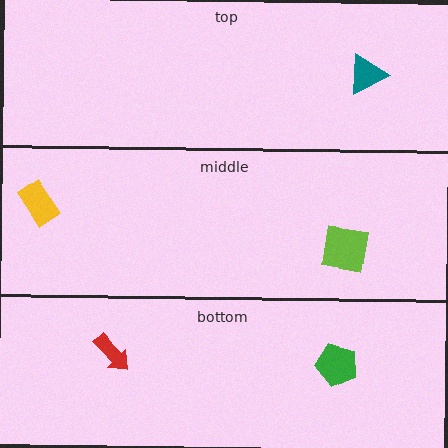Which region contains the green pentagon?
The bottom region.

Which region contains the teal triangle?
The top region.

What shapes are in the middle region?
The yellow rectangle, the lime square.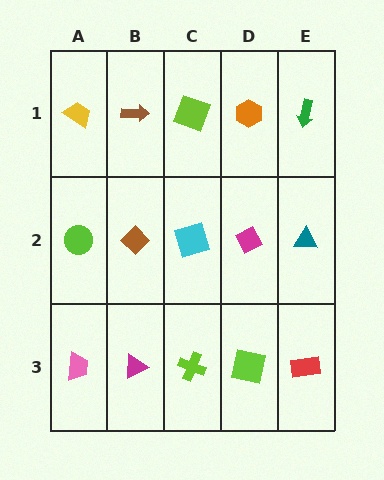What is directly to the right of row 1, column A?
A brown arrow.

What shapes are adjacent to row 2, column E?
A green arrow (row 1, column E), a red rectangle (row 3, column E), a magenta diamond (row 2, column D).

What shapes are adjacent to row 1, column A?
A lime circle (row 2, column A), a brown arrow (row 1, column B).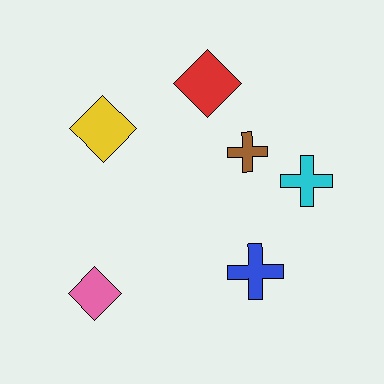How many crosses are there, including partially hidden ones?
There are 3 crosses.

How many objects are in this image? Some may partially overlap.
There are 6 objects.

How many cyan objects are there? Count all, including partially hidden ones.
There is 1 cyan object.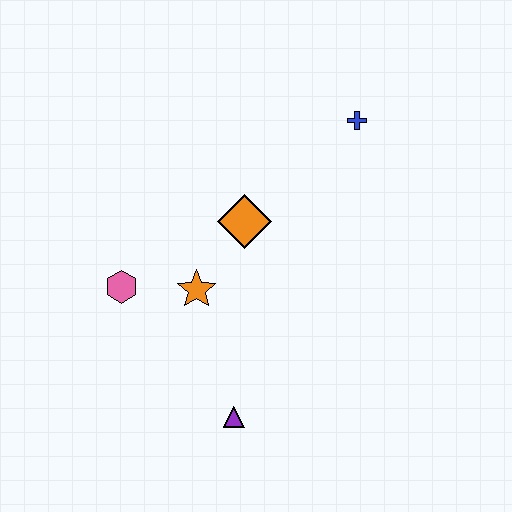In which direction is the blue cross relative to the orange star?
The blue cross is above the orange star.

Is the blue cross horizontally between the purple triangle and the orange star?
No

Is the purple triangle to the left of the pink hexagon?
No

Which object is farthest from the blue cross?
The purple triangle is farthest from the blue cross.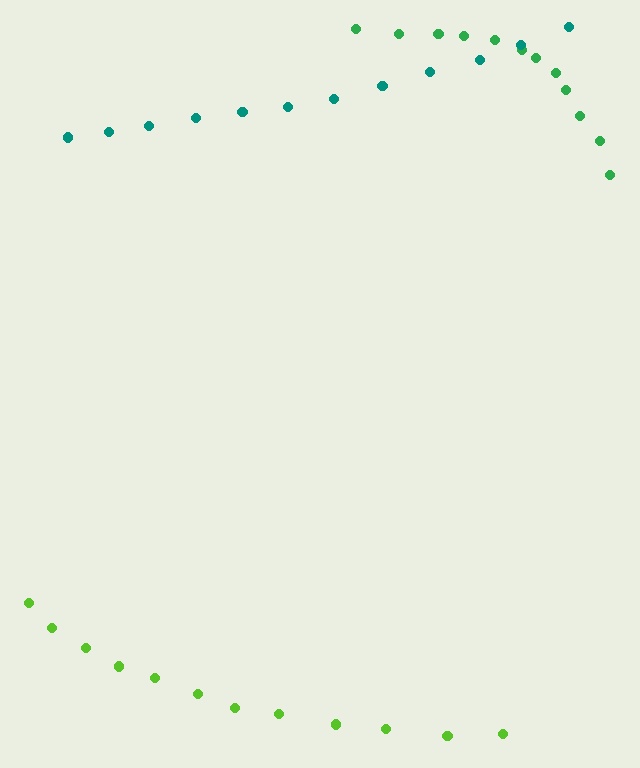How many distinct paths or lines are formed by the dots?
There are 3 distinct paths.